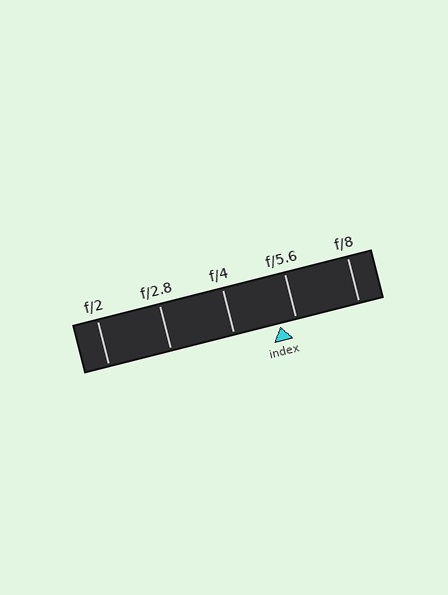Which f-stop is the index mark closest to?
The index mark is closest to f/5.6.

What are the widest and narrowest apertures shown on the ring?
The widest aperture shown is f/2 and the narrowest is f/8.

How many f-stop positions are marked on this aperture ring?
There are 5 f-stop positions marked.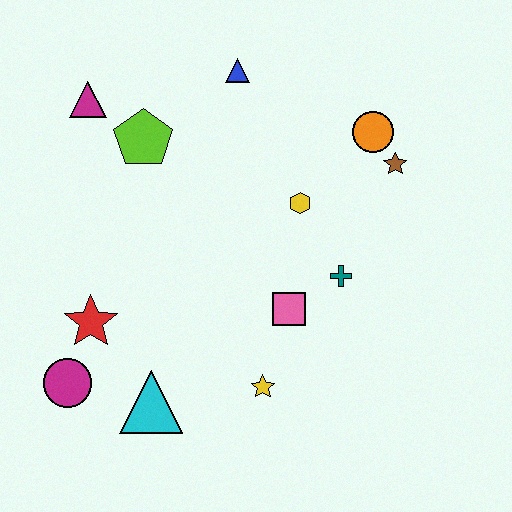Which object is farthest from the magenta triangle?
The yellow star is farthest from the magenta triangle.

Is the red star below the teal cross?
Yes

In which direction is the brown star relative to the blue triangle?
The brown star is to the right of the blue triangle.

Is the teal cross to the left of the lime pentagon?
No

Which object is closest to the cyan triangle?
The magenta circle is closest to the cyan triangle.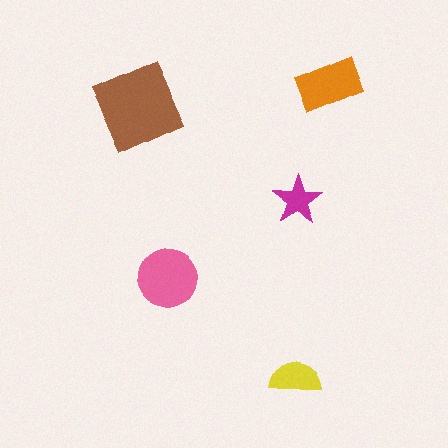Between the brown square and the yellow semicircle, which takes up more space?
The brown square.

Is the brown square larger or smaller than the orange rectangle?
Larger.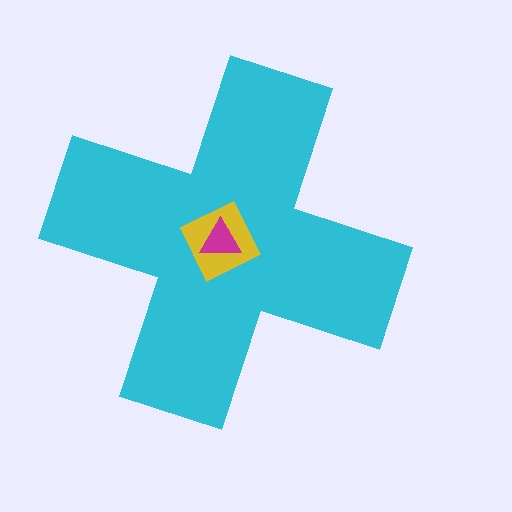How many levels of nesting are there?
3.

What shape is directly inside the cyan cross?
The yellow square.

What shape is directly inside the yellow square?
The magenta triangle.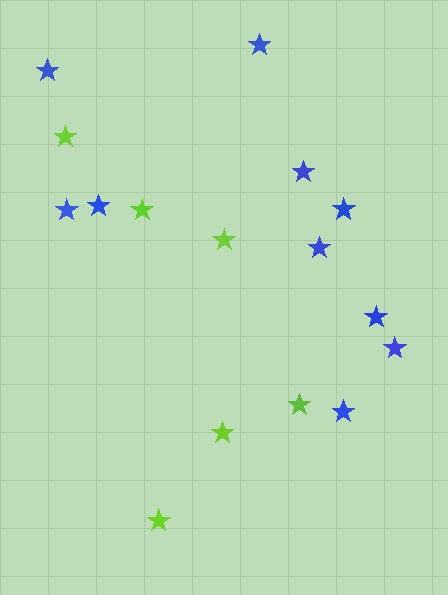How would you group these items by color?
There are 2 groups: one group of blue stars (10) and one group of lime stars (6).